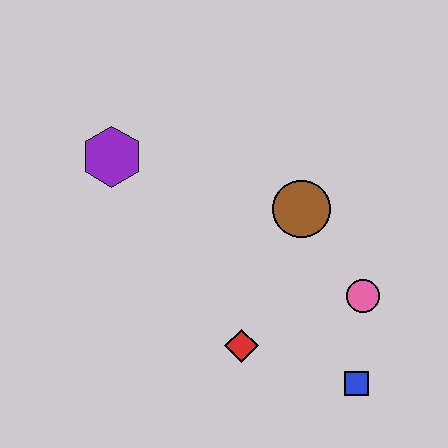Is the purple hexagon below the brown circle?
No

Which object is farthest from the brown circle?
The purple hexagon is farthest from the brown circle.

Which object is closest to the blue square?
The pink circle is closest to the blue square.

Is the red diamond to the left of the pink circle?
Yes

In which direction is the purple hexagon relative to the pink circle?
The purple hexagon is to the left of the pink circle.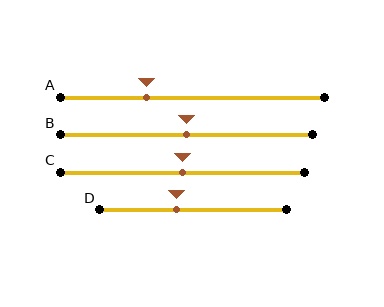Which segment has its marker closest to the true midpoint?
Segment B has its marker closest to the true midpoint.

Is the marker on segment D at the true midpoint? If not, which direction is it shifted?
No, the marker on segment D is shifted to the left by about 9% of the segment length.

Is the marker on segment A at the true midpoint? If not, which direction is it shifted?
No, the marker on segment A is shifted to the left by about 17% of the segment length.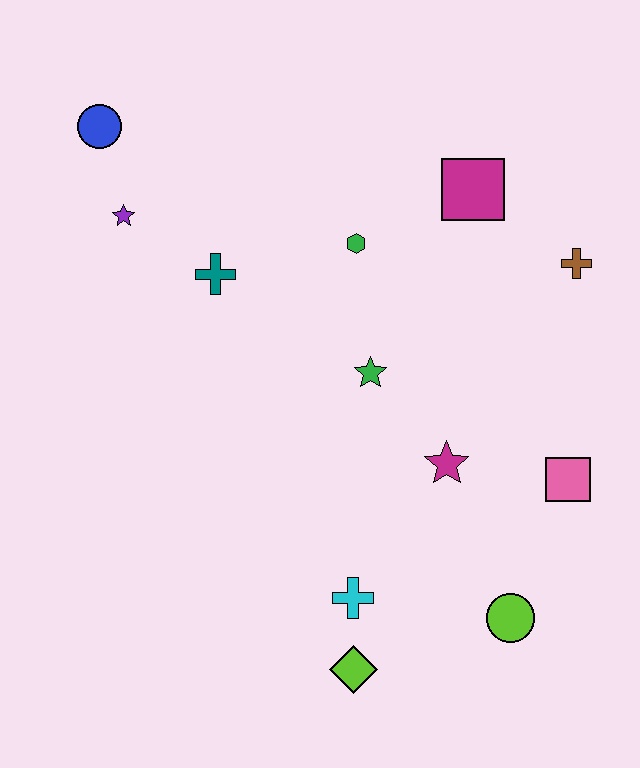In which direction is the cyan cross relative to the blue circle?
The cyan cross is below the blue circle.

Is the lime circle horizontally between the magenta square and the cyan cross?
No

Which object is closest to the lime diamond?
The cyan cross is closest to the lime diamond.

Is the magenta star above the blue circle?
No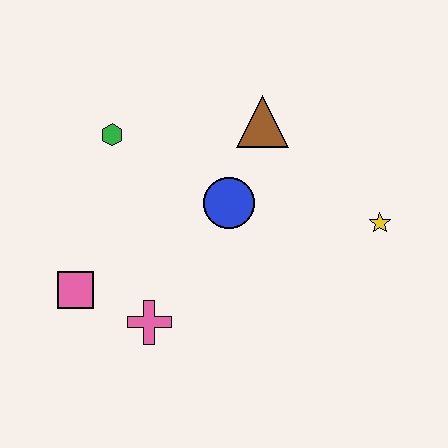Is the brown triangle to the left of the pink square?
No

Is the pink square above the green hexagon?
No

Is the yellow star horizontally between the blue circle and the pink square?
No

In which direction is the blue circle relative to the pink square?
The blue circle is to the right of the pink square.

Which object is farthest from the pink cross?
The yellow star is farthest from the pink cross.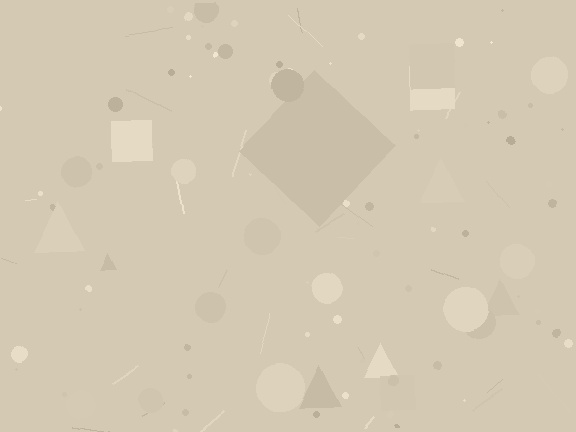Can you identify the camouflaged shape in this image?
The camouflaged shape is a diamond.